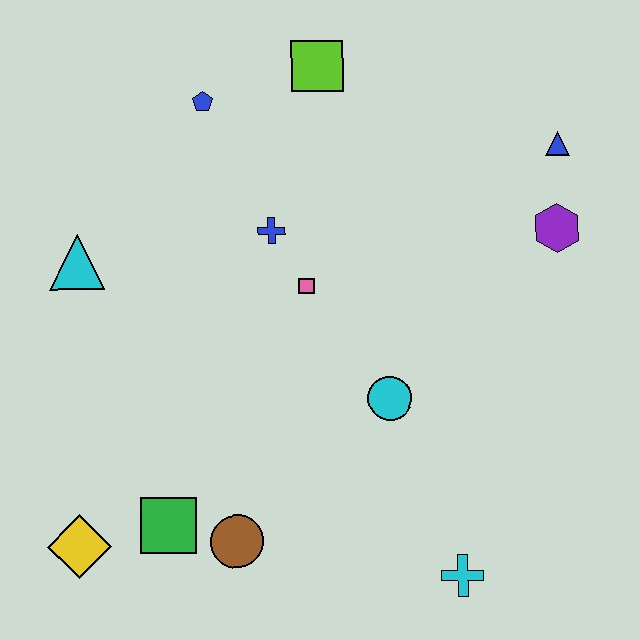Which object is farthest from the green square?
The blue triangle is farthest from the green square.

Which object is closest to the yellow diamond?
The green square is closest to the yellow diamond.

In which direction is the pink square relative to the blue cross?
The pink square is below the blue cross.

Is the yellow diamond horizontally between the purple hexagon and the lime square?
No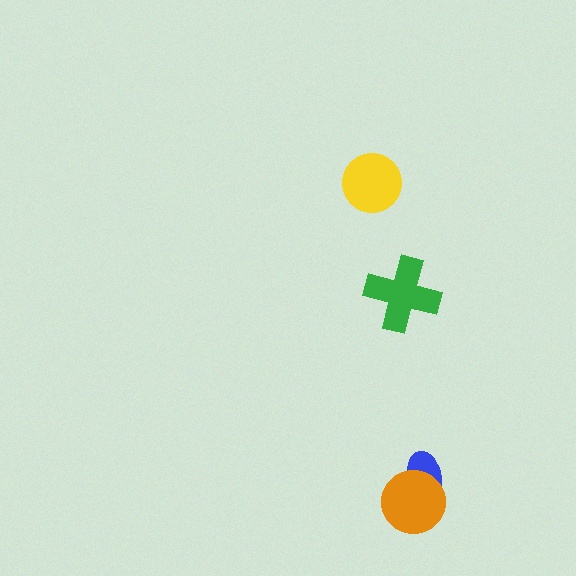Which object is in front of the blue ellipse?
The orange circle is in front of the blue ellipse.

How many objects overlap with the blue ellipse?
1 object overlaps with the blue ellipse.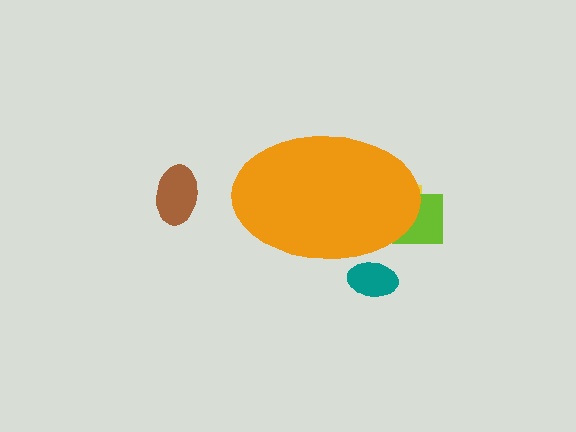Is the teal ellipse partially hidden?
Yes, the teal ellipse is partially hidden behind the orange ellipse.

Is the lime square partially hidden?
Yes, the lime square is partially hidden behind the orange ellipse.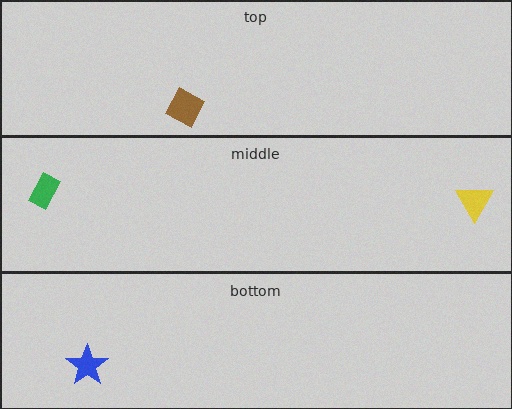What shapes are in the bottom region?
The blue star.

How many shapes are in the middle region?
2.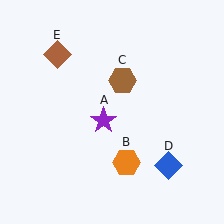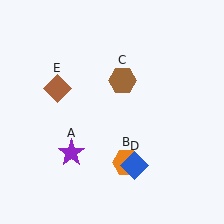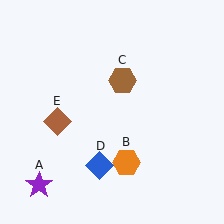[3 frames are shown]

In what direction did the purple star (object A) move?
The purple star (object A) moved down and to the left.